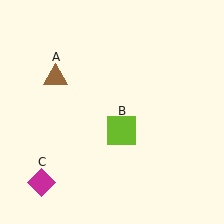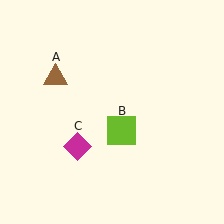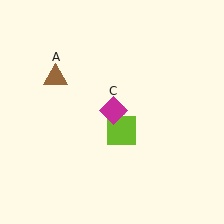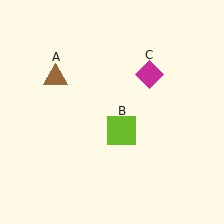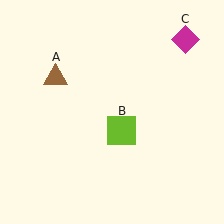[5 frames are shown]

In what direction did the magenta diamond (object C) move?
The magenta diamond (object C) moved up and to the right.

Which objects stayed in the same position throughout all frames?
Brown triangle (object A) and lime square (object B) remained stationary.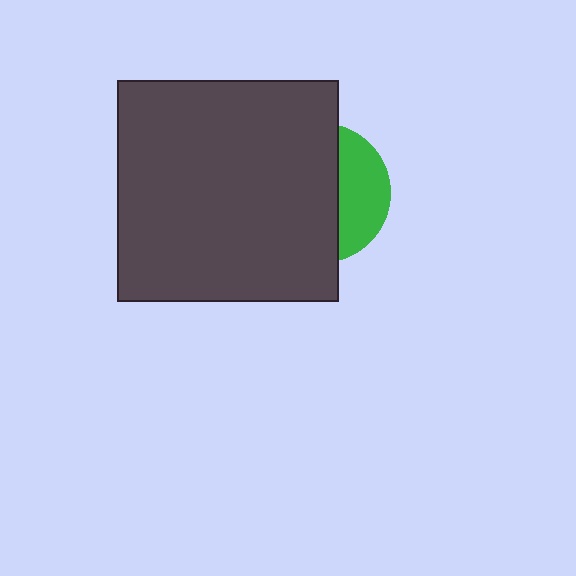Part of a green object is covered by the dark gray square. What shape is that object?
It is a circle.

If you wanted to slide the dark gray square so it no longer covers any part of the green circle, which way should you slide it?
Slide it left — that is the most direct way to separate the two shapes.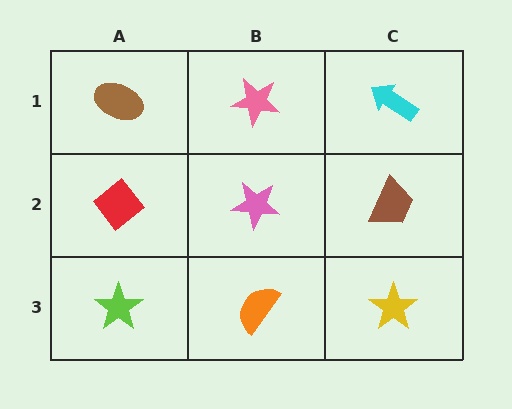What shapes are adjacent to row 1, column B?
A pink star (row 2, column B), a brown ellipse (row 1, column A), a cyan arrow (row 1, column C).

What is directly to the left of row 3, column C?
An orange semicircle.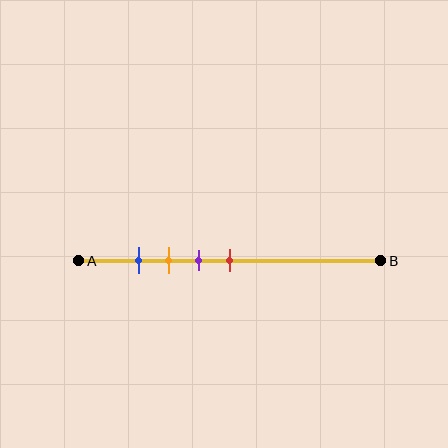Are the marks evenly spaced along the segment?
Yes, the marks are approximately evenly spaced.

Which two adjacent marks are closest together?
The blue and orange marks are the closest adjacent pair.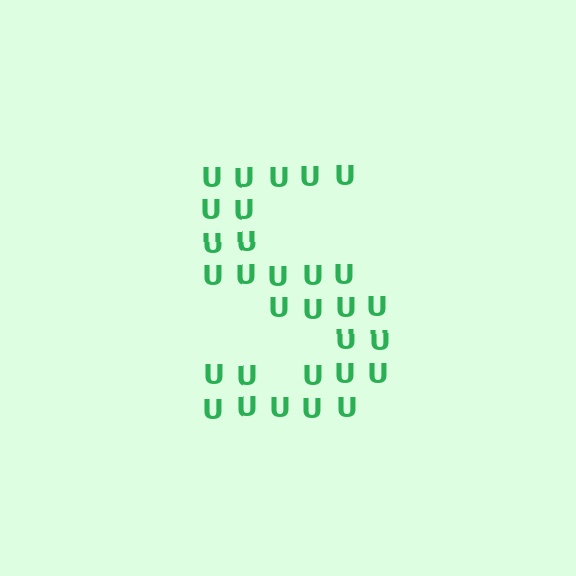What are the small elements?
The small elements are letter U's.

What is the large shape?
The large shape is the letter S.